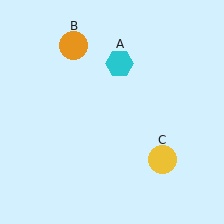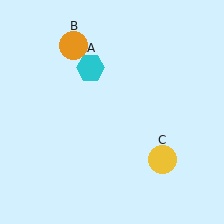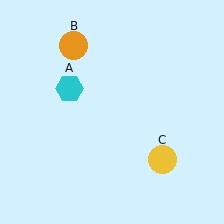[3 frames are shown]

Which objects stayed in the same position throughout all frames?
Orange circle (object B) and yellow circle (object C) remained stationary.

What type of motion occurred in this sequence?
The cyan hexagon (object A) rotated counterclockwise around the center of the scene.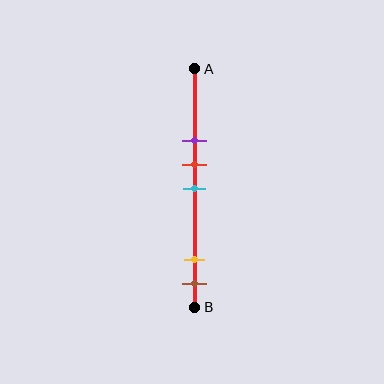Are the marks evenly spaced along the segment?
No, the marks are not evenly spaced.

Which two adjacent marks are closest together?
The red and cyan marks are the closest adjacent pair.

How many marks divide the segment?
There are 5 marks dividing the segment.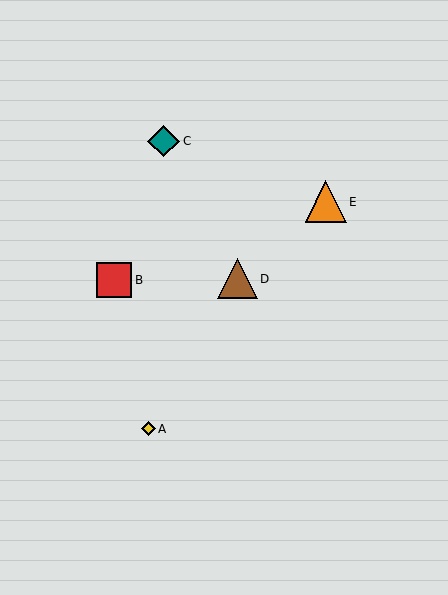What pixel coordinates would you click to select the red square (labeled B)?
Click at (114, 280) to select the red square B.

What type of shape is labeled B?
Shape B is a red square.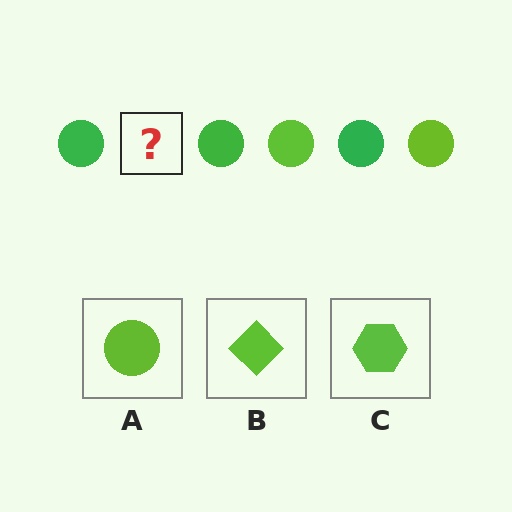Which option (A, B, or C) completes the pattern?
A.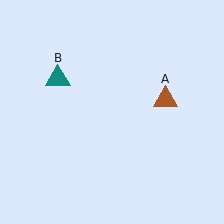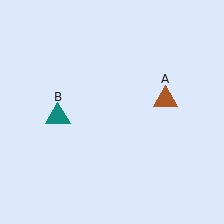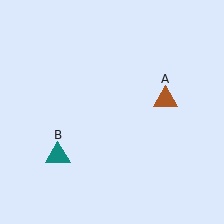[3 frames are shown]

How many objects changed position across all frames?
1 object changed position: teal triangle (object B).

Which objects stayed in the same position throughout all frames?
Brown triangle (object A) remained stationary.